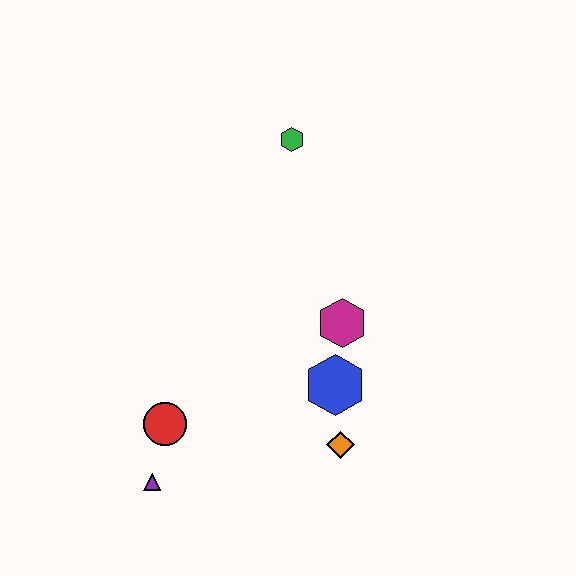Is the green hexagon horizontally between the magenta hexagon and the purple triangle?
Yes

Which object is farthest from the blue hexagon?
The green hexagon is farthest from the blue hexagon.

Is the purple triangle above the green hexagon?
No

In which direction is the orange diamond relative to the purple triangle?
The orange diamond is to the right of the purple triangle.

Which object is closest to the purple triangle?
The red circle is closest to the purple triangle.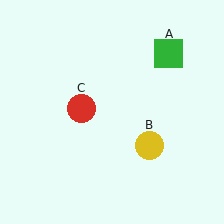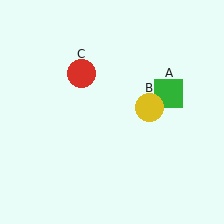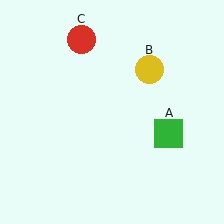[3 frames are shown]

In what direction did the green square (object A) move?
The green square (object A) moved down.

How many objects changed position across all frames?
3 objects changed position: green square (object A), yellow circle (object B), red circle (object C).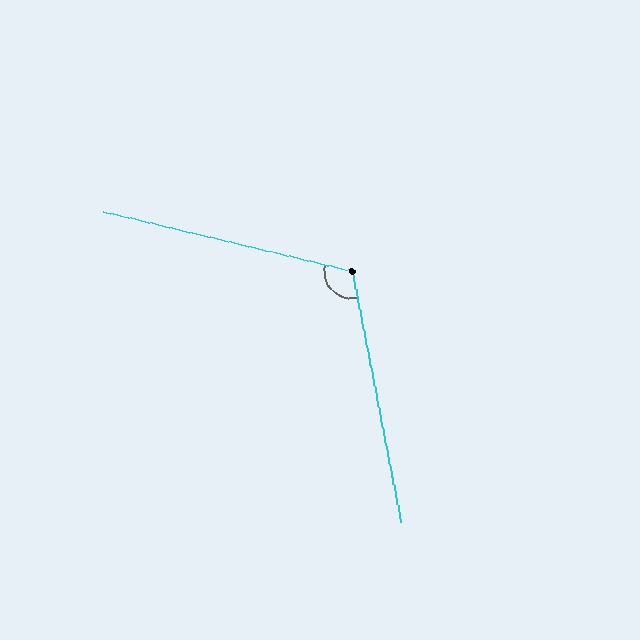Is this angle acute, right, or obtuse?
It is obtuse.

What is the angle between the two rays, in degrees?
Approximately 115 degrees.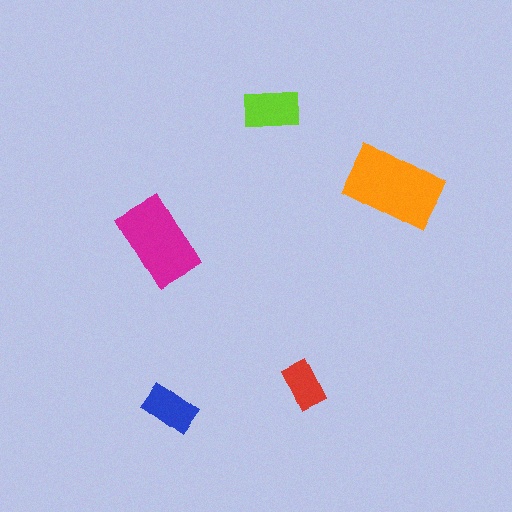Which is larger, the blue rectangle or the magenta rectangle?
The magenta one.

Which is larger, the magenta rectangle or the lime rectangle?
The magenta one.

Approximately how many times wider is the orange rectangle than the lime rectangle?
About 1.5 times wider.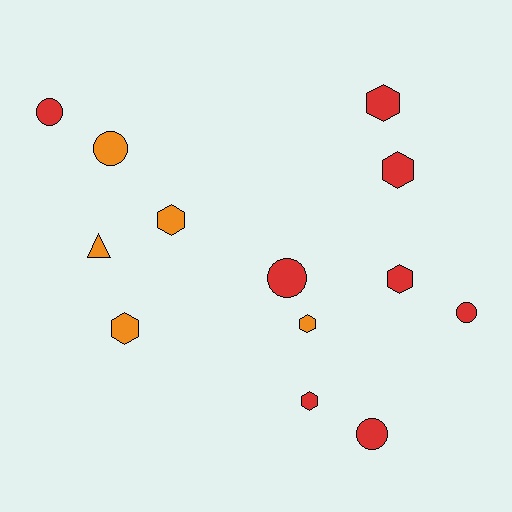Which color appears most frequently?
Red, with 8 objects.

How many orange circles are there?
There is 1 orange circle.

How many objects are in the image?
There are 13 objects.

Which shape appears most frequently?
Hexagon, with 7 objects.